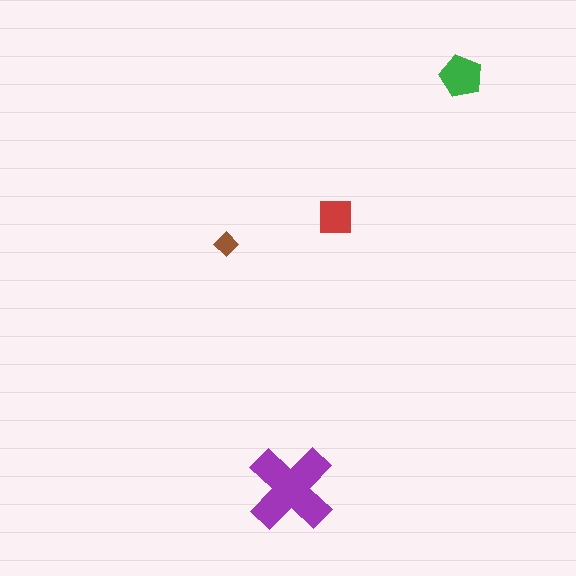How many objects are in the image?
There are 4 objects in the image.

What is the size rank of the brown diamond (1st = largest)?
4th.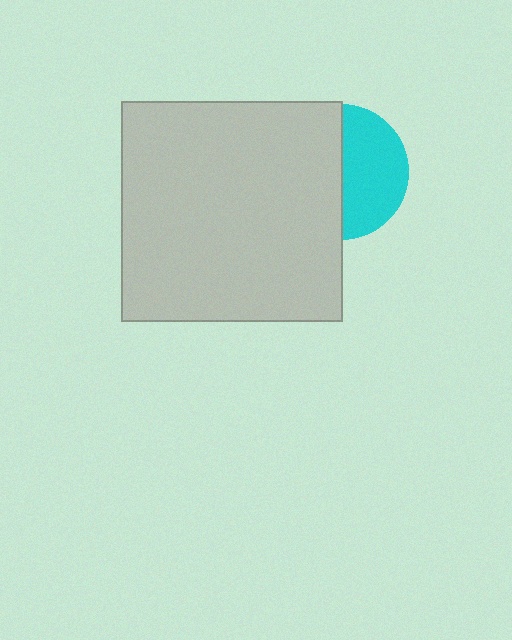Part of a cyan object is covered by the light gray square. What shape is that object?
It is a circle.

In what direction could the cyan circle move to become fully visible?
The cyan circle could move right. That would shift it out from behind the light gray square entirely.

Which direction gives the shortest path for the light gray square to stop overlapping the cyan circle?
Moving left gives the shortest separation.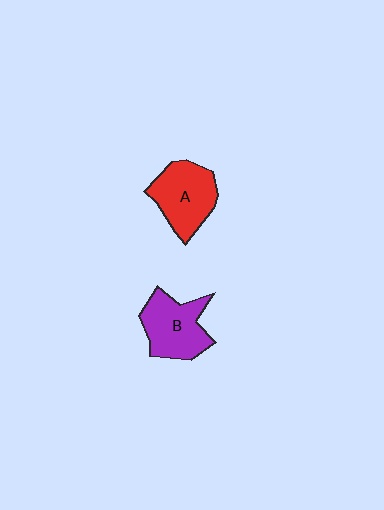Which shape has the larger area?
Shape A (red).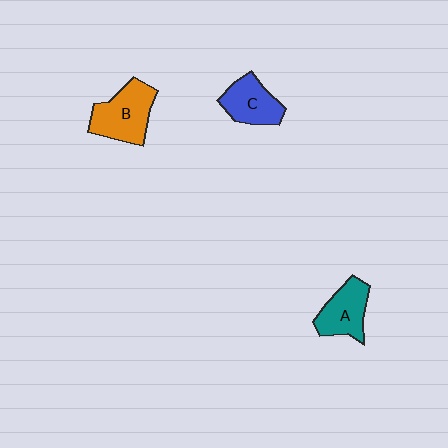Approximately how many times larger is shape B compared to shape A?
Approximately 1.3 times.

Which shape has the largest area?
Shape B (orange).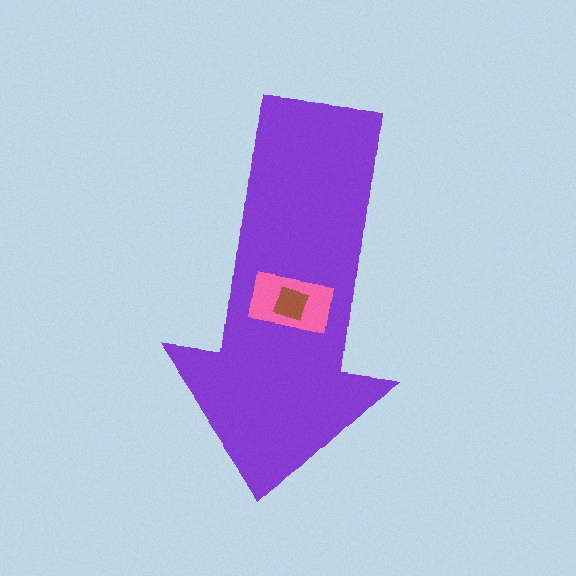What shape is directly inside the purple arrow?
The pink rectangle.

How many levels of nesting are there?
3.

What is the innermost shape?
The brown square.